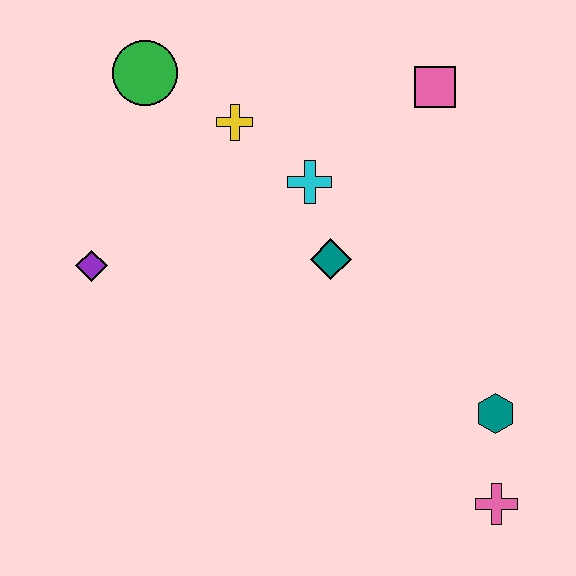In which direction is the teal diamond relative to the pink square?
The teal diamond is below the pink square.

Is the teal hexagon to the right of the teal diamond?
Yes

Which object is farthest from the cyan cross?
The pink cross is farthest from the cyan cross.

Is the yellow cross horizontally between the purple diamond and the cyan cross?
Yes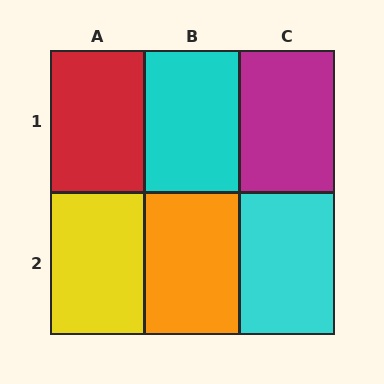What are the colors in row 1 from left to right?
Red, cyan, magenta.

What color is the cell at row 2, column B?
Orange.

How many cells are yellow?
1 cell is yellow.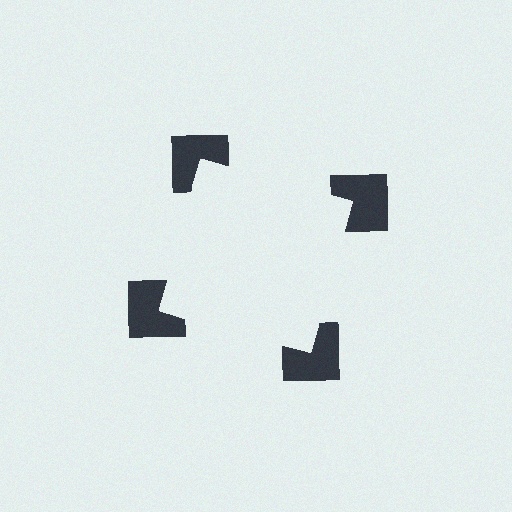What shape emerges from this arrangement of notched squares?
An illusory square — its edges are inferred from the aligned wedge cuts in the notched squares, not physically drawn.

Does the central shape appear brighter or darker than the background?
It typically appears slightly brighter than the background, even though no actual brightness change is drawn.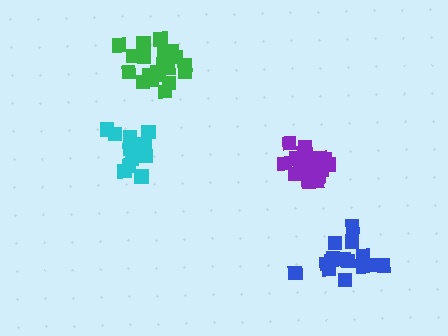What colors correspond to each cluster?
The clusters are colored: purple, cyan, green, blue.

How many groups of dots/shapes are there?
There are 4 groups.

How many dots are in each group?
Group 1: 18 dots, Group 2: 15 dots, Group 3: 21 dots, Group 4: 16 dots (70 total).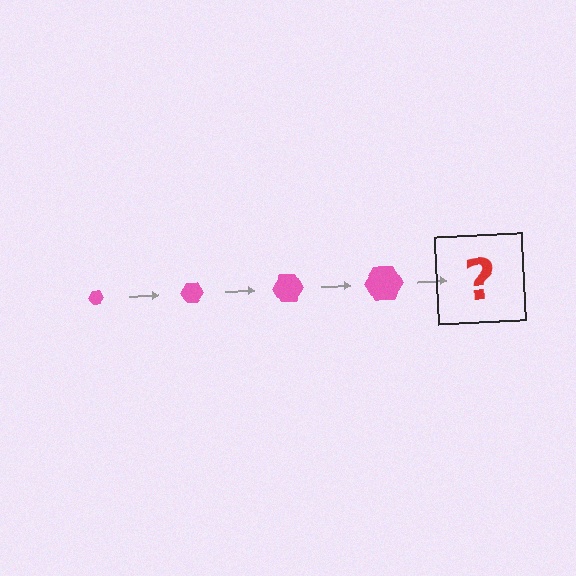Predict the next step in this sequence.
The next step is a pink hexagon, larger than the previous one.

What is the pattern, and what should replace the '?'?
The pattern is that the hexagon gets progressively larger each step. The '?' should be a pink hexagon, larger than the previous one.